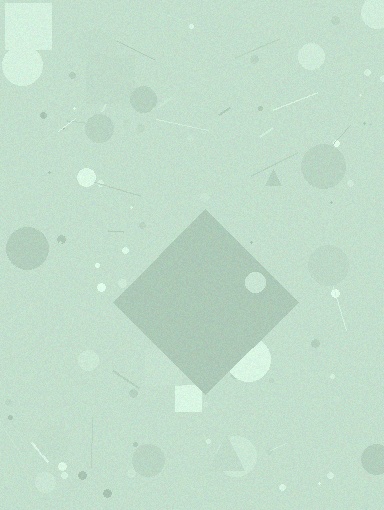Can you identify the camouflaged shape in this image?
The camouflaged shape is a diamond.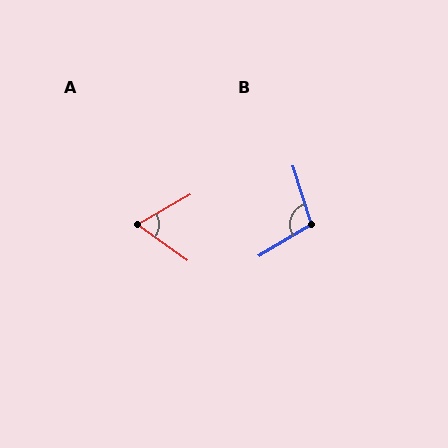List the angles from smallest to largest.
A (66°), B (104°).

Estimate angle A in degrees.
Approximately 66 degrees.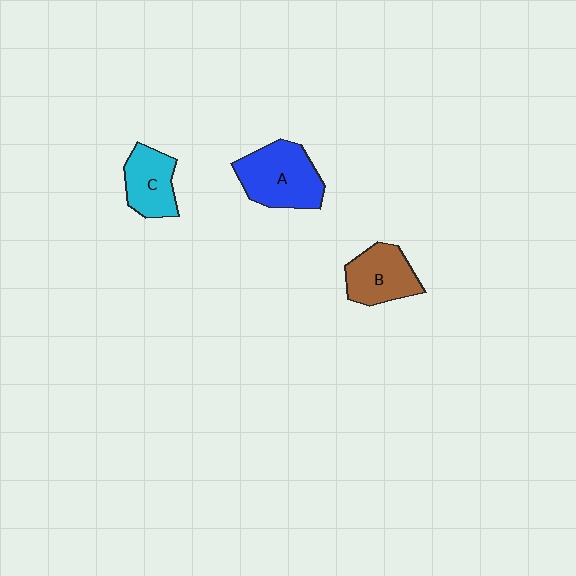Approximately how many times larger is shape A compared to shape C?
Approximately 1.5 times.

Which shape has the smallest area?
Shape C (cyan).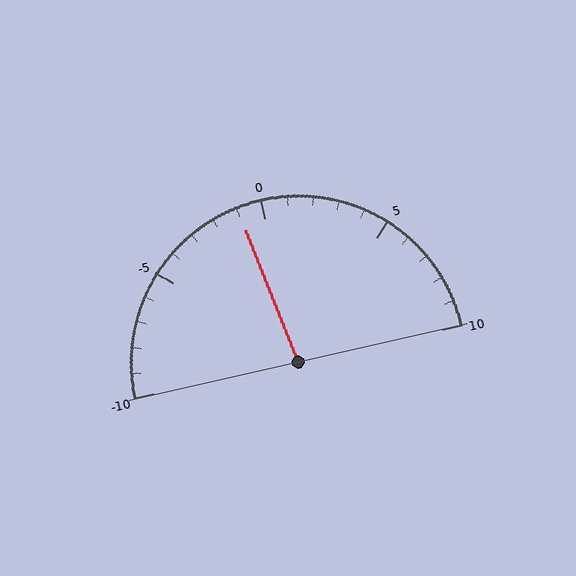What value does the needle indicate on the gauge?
The needle indicates approximately -1.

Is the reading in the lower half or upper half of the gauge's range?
The reading is in the lower half of the range (-10 to 10).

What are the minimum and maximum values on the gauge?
The gauge ranges from -10 to 10.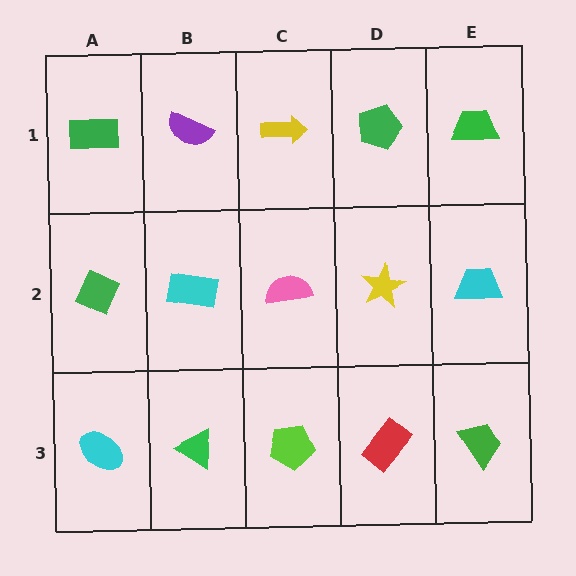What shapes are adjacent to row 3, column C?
A pink semicircle (row 2, column C), a green triangle (row 3, column B), a red rectangle (row 3, column D).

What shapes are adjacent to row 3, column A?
A green diamond (row 2, column A), a green triangle (row 3, column B).